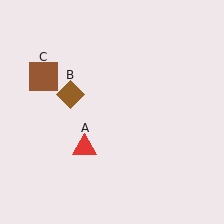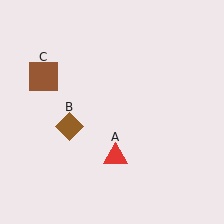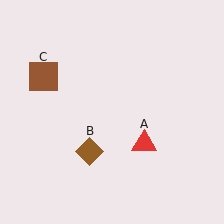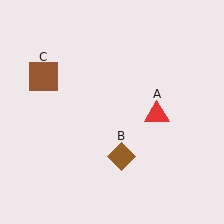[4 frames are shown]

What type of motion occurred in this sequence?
The red triangle (object A), brown diamond (object B) rotated counterclockwise around the center of the scene.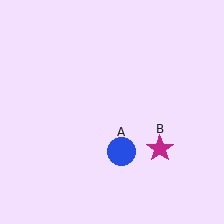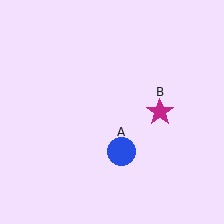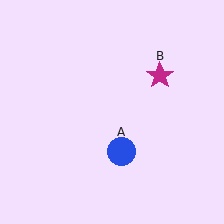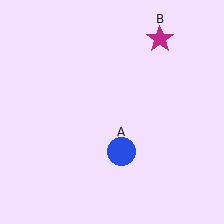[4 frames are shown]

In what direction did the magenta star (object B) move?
The magenta star (object B) moved up.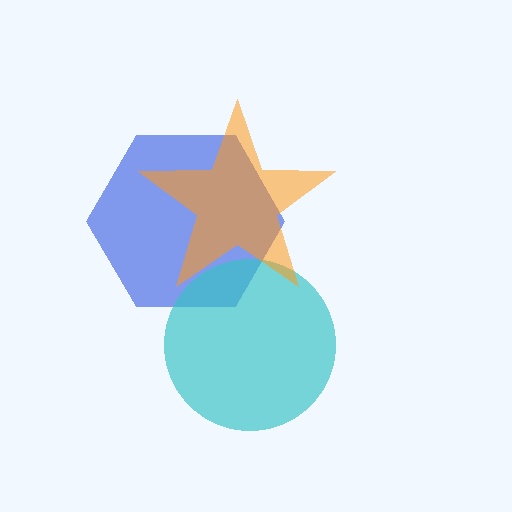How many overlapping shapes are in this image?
There are 3 overlapping shapes in the image.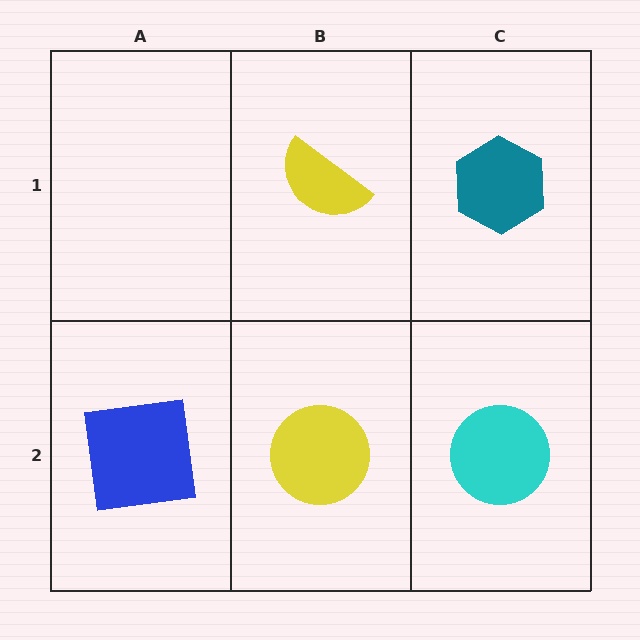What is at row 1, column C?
A teal hexagon.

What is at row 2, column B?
A yellow circle.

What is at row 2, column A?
A blue square.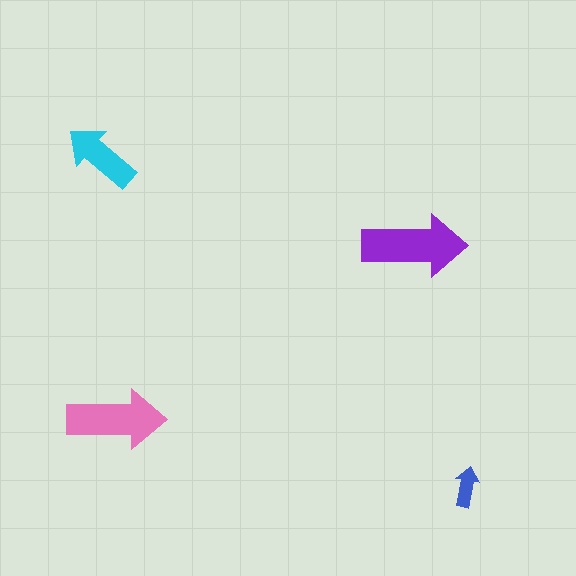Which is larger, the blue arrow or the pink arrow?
The pink one.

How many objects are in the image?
There are 4 objects in the image.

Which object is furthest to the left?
The cyan arrow is leftmost.